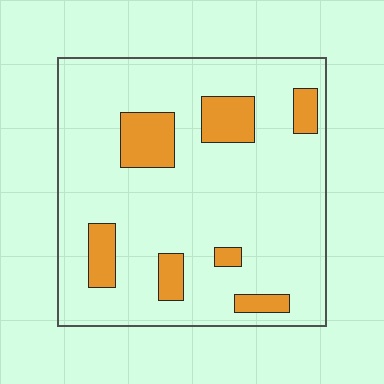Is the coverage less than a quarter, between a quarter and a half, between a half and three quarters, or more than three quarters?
Less than a quarter.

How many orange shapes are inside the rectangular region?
7.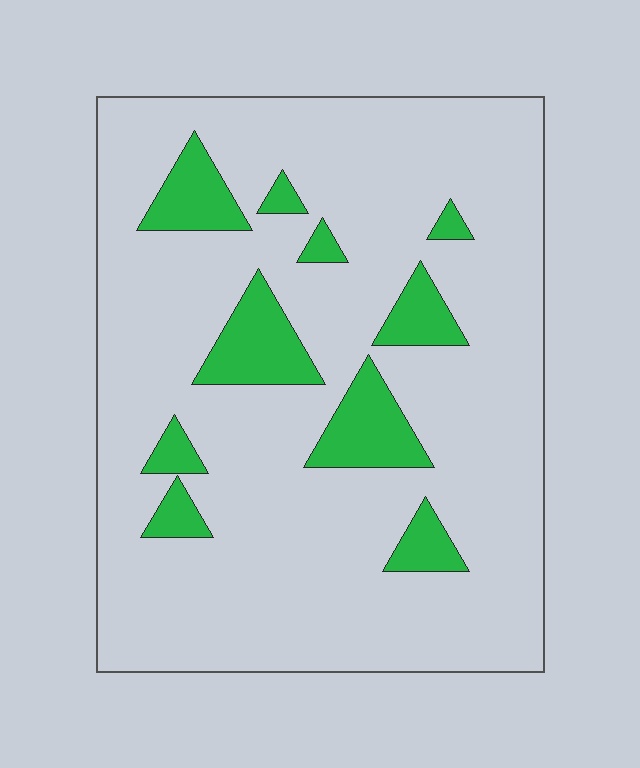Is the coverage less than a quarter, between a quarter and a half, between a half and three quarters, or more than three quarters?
Less than a quarter.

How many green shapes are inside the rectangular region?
10.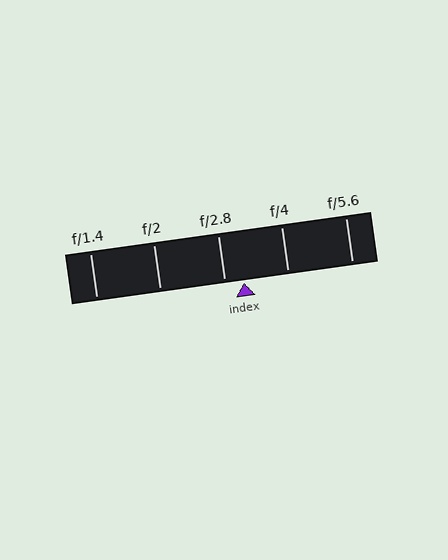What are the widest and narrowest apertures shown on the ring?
The widest aperture shown is f/1.4 and the narrowest is f/5.6.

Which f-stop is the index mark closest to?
The index mark is closest to f/2.8.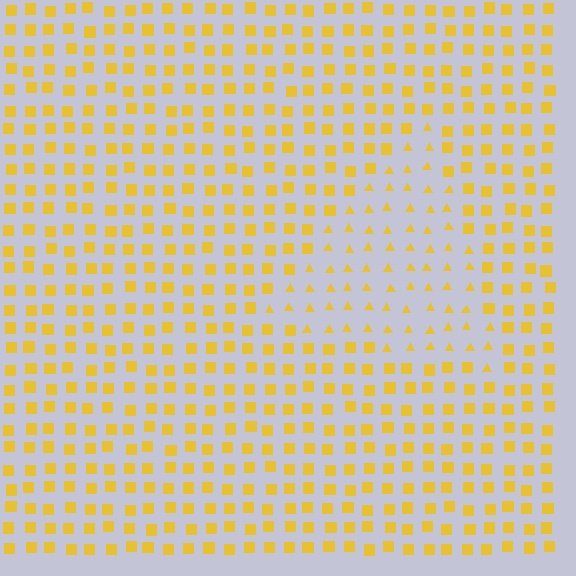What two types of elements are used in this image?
The image uses triangles inside the triangle region and squares outside it.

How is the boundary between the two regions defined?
The boundary is defined by a change in element shape: triangles inside vs. squares outside. All elements share the same color and spacing.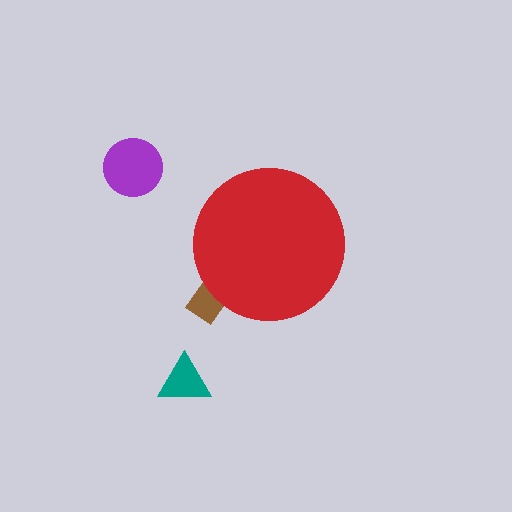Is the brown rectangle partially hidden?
Yes, the brown rectangle is partially hidden behind the red circle.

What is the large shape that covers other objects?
A red circle.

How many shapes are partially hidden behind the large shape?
1 shape is partially hidden.